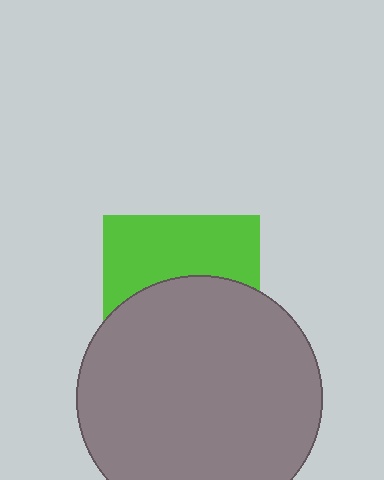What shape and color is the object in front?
The object in front is a gray circle.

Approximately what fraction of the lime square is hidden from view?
Roughly 56% of the lime square is hidden behind the gray circle.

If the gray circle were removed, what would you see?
You would see the complete lime square.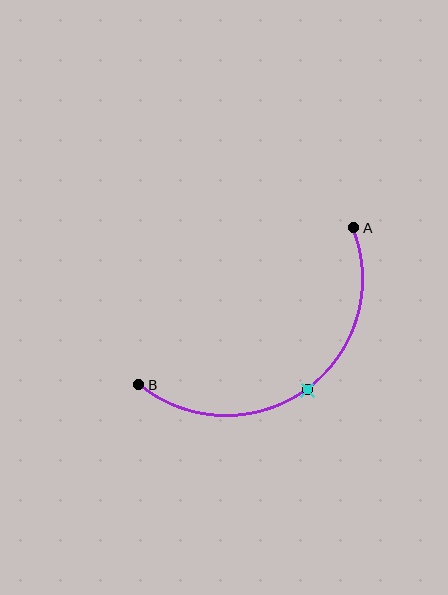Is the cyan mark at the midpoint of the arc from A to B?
Yes. The cyan mark lies on the arc at equal arc-length from both A and B — it is the arc midpoint.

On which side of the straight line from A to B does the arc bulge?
The arc bulges below and to the right of the straight line connecting A and B.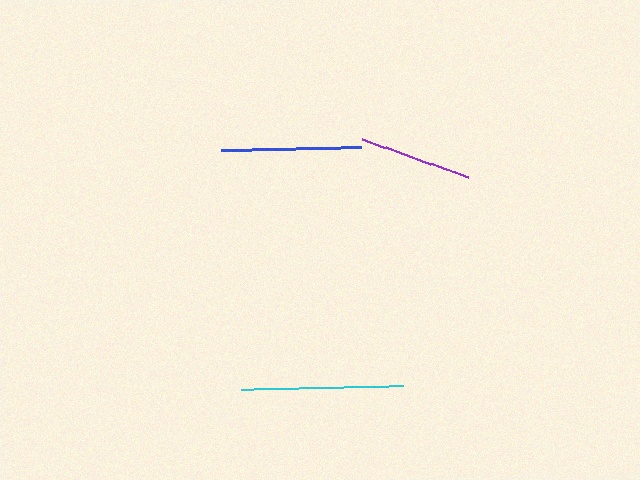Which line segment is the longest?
The cyan line is the longest at approximately 161 pixels.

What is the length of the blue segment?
The blue segment is approximately 140 pixels long.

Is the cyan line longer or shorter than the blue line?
The cyan line is longer than the blue line.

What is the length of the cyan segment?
The cyan segment is approximately 161 pixels long.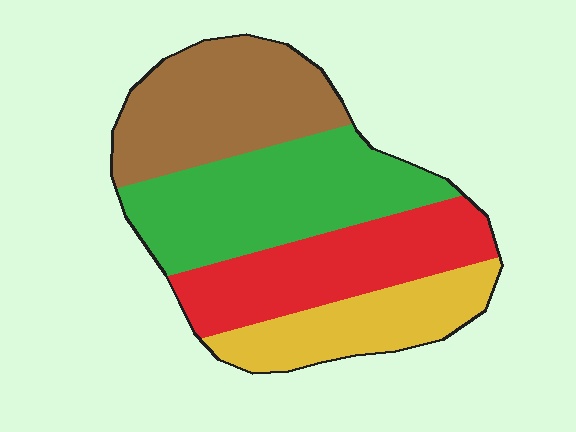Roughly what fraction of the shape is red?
Red covers 25% of the shape.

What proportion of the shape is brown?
Brown covers about 25% of the shape.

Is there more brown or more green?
Green.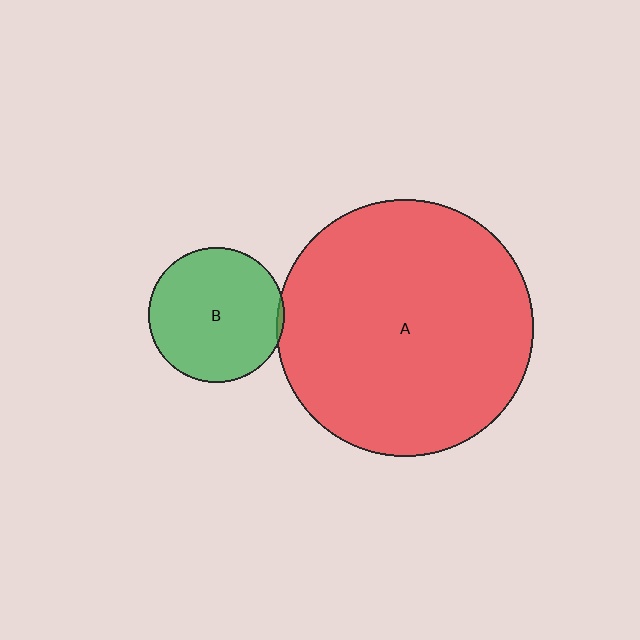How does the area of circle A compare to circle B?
Approximately 3.6 times.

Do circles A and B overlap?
Yes.